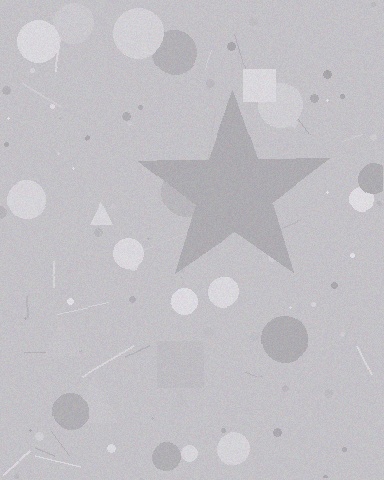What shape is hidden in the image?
A star is hidden in the image.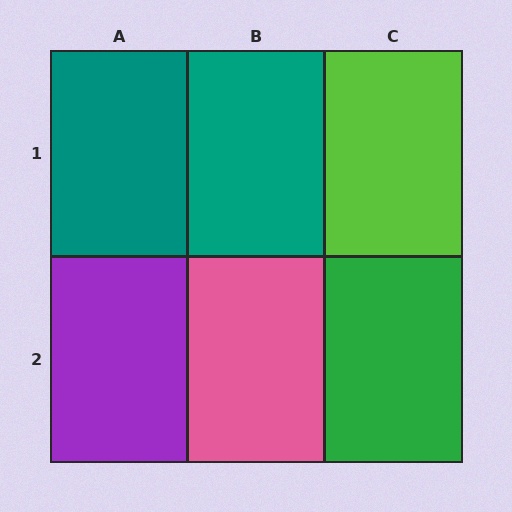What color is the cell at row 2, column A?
Purple.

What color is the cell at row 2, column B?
Pink.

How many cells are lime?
1 cell is lime.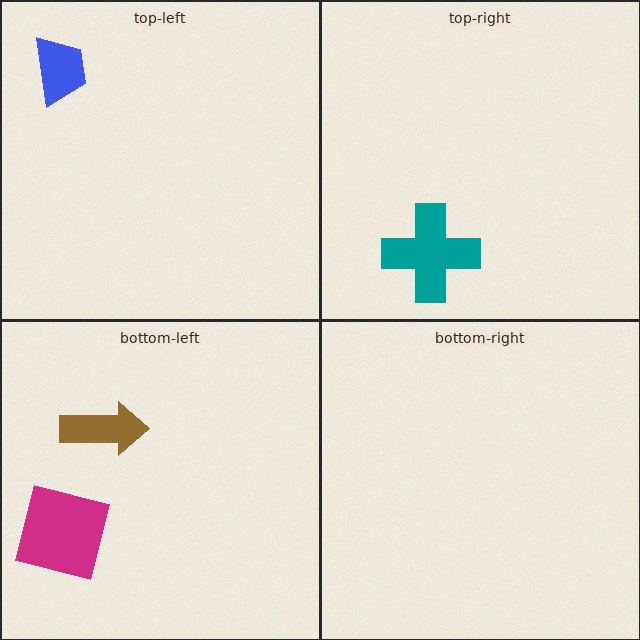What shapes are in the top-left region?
The blue trapezoid.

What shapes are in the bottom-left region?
The brown arrow, the magenta square.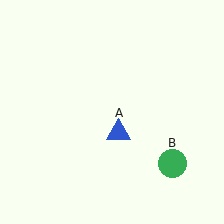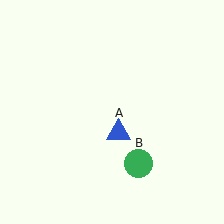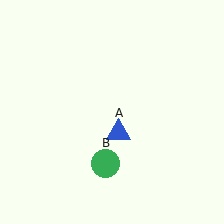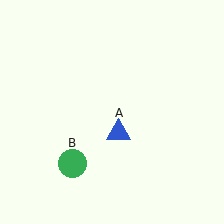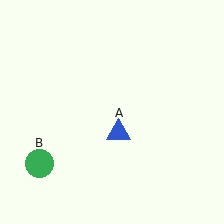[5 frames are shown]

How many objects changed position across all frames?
1 object changed position: green circle (object B).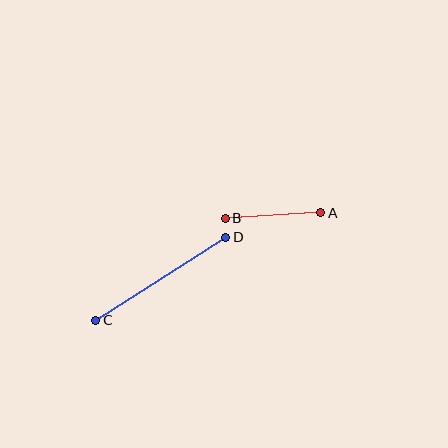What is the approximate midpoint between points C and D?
The midpoint is at approximately (161, 279) pixels.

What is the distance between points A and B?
The distance is approximately 96 pixels.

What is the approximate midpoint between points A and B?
The midpoint is at approximately (273, 215) pixels.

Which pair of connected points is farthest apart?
Points C and D are farthest apart.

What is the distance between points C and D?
The distance is approximately 155 pixels.